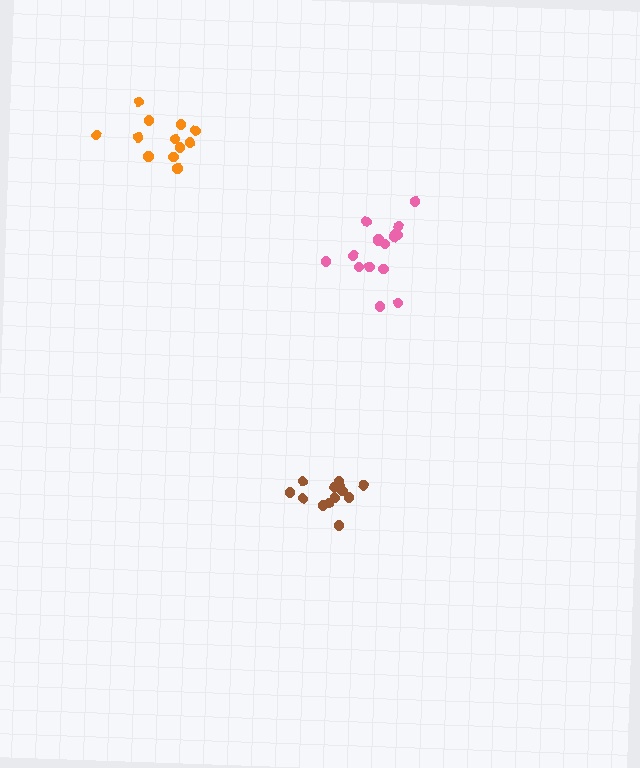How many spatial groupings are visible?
There are 3 spatial groupings.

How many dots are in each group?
Group 1: 16 dots, Group 2: 13 dots, Group 3: 12 dots (41 total).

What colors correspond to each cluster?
The clusters are colored: pink, brown, orange.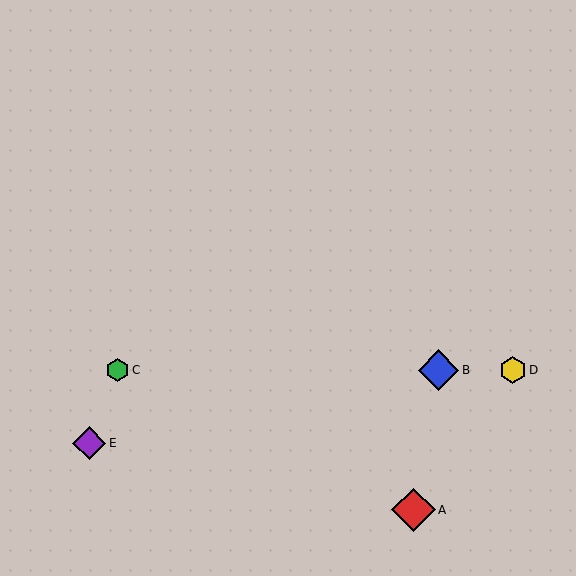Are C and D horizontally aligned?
Yes, both are at y≈370.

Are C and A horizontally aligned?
No, C is at y≈370 and A is at y≈510.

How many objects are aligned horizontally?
3 objects (B, C, D) are aligned horizontally.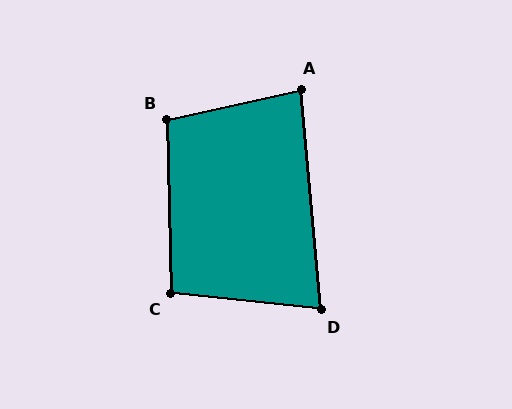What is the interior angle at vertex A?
Approximately 83 degrees (acute).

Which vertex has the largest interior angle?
B, at approximately 101 degrees.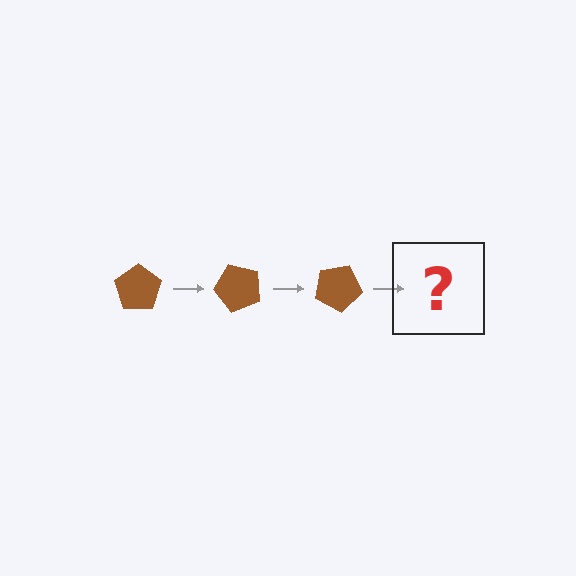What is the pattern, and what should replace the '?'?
The pattern is that the pentagon rotates 50 degrees each step. The '?' should be a brown pentagon rotated 150 degrees.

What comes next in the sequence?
The next element should be a brown pentagon rotated 150 degrees.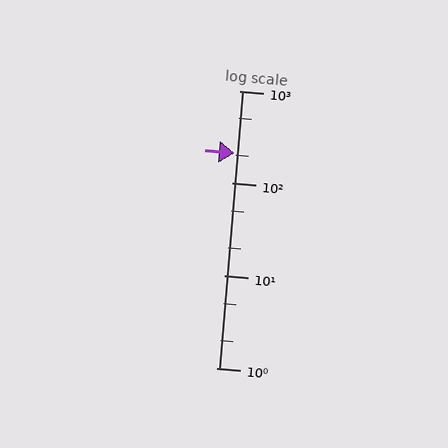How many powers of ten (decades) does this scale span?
The scale spans 3 decades, from 1 to 1000.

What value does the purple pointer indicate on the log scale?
The pointer indicates approximately 210.